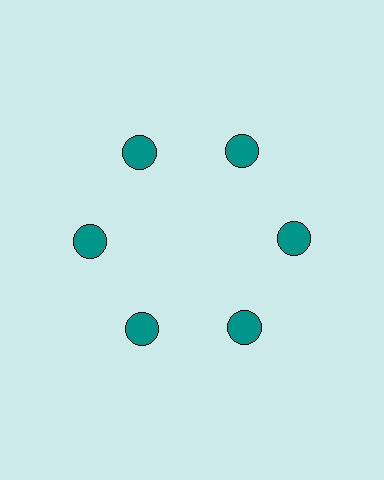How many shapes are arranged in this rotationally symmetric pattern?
There are 6 shapes, arranged in 6 groups of 1.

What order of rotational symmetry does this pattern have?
This pattern has 6-fold rotational symmetry.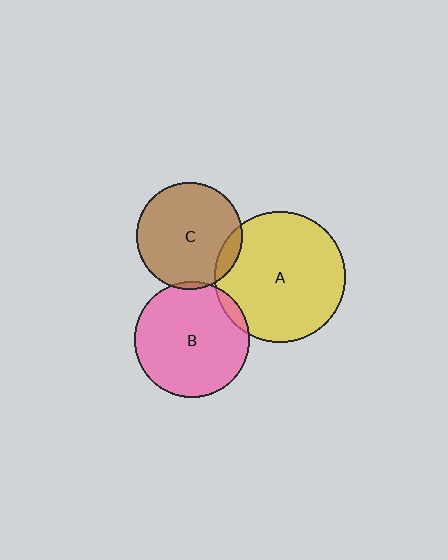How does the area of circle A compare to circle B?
Approximately 1.3 times.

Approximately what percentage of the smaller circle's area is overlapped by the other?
Approximately 5%.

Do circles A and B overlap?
Yes.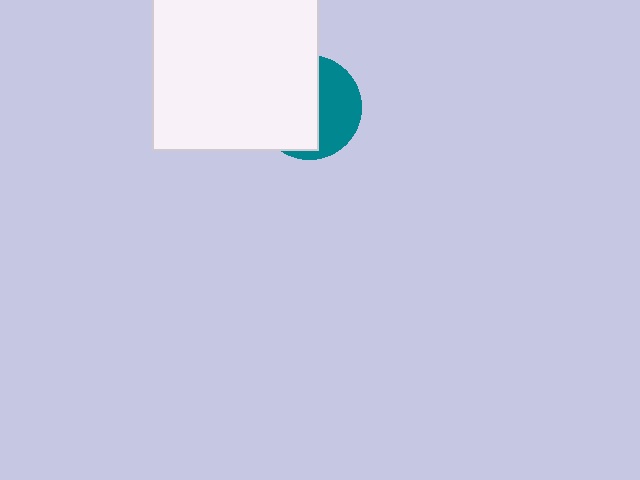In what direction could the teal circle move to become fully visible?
The teal circle could move right. That would shift it out from behind the white rectangle entirely.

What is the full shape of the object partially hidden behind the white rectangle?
The partially hidden object is a teal circle.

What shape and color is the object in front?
The object in front is a white rectangle.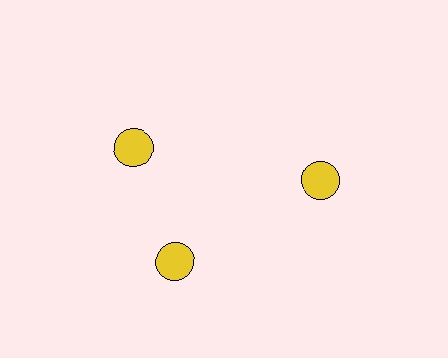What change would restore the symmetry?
The symmetry would be restored by rotating it back into even spacing with its neighbors so that all 3 circles sit at equal angles and equal distance from the center.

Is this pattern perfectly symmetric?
No. The 3 yellow circles are arranged in a ring, but one element near the 11 o'clock position is rotated out of alignment along the ring, breaking the 3-fold rotational symmetry.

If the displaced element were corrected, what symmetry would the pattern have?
It would have 3-fold rotational symmetry — the pattern would map onto itself every 120 degrees.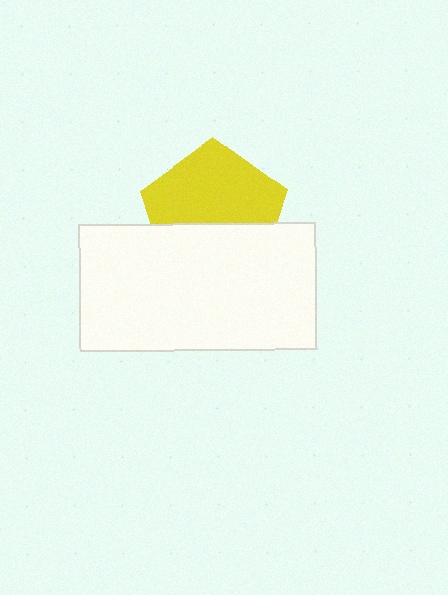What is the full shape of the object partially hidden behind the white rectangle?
The partially hidden object is a yellow pentagon.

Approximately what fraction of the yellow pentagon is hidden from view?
Roughly 41% of the yellow pentagon is hidden behind the white rectangle.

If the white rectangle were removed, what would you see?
You would see the complete yellow pentagon.